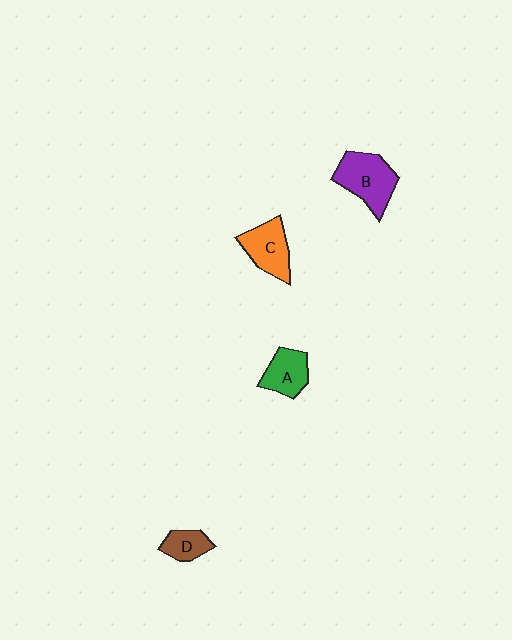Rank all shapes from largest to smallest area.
From largest to smallest: B (purple), C (orange), A (green), D (brown).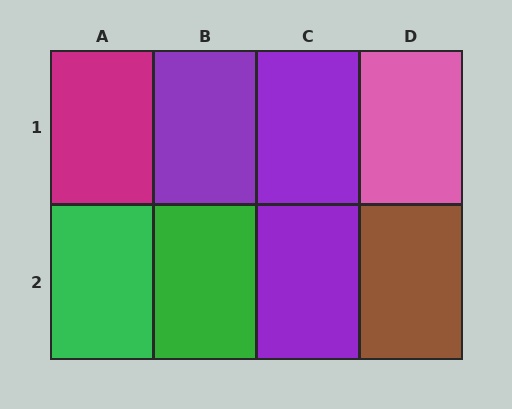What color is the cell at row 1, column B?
Purple.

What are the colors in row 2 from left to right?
Green, green, purple, brown.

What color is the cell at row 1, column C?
Purple.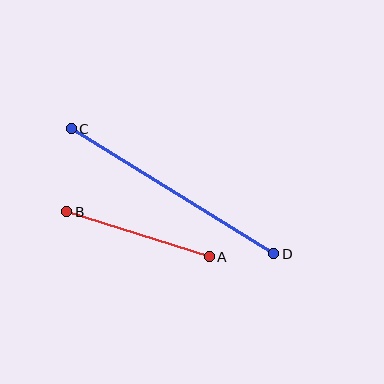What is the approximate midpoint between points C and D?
The midpoint is at approximately (172, 191) pixels.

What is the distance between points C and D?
The distance is approximately 238 pixels.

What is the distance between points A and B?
The distance is approximately 150 pixels.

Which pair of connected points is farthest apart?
Points C and D are farthest apart.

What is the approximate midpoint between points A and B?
The midpoint is at approximately (138, 234) pixels.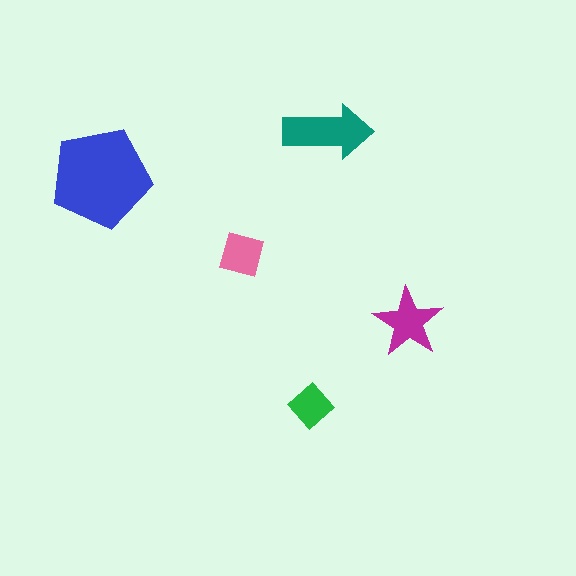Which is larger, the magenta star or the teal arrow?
The teal arrow.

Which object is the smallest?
The green diamond.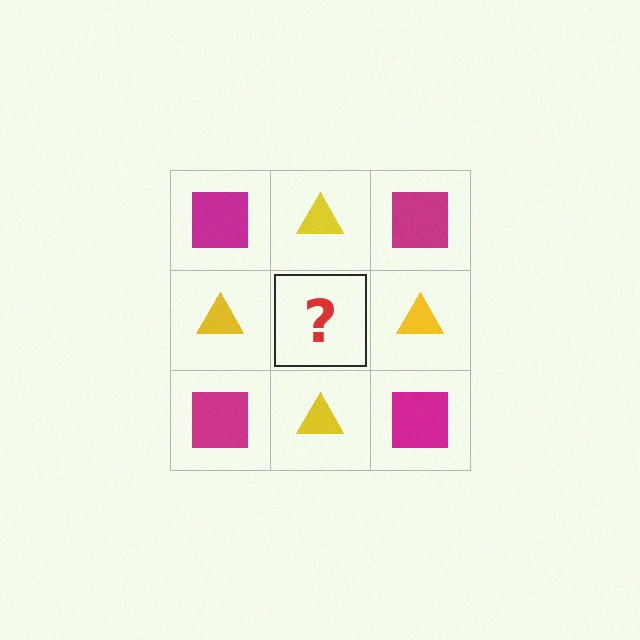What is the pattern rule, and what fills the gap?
The rule is that it alternates magenta square and yellow triangle in a checkerboard pattern. The gap should be filled with a magenta square.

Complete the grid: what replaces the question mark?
The question mark should be replaced with a magenta square.